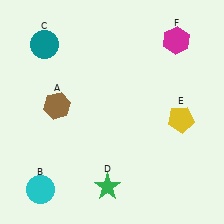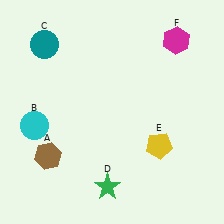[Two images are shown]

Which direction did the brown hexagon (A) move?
The brown hexagon (A) moved down.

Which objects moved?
The objects that moved are: the brown hexagon (A), the cyan circle (B), the yellow pentagon (E).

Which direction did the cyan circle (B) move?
The cyan circle (B) moved up.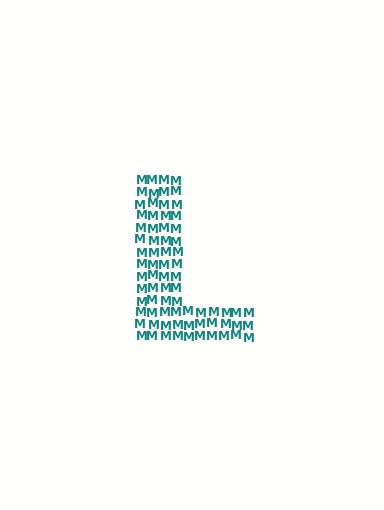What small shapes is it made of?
It is made of small letter M's.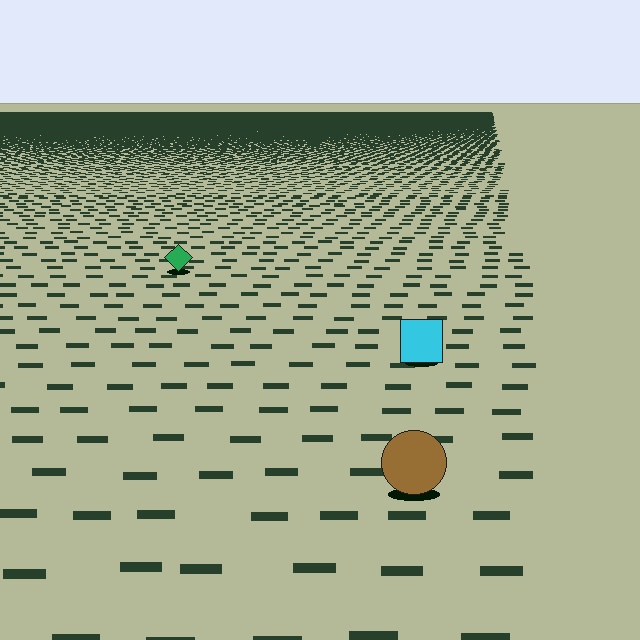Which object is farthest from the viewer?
The green diamond is farthest from the viewer. It appears smaller and the ground texture around it is denser.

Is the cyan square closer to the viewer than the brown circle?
No. The brown circle is closer — you can tell from the texture gradient: the ground texture is coarser near it.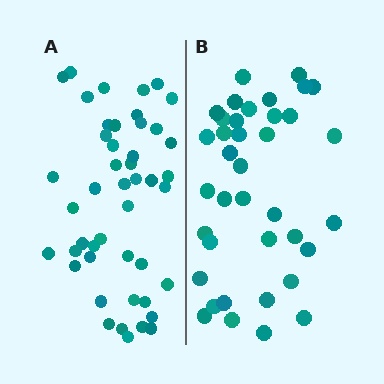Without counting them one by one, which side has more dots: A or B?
Region A (the left region) has more dots.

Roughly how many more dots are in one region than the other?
Region A has roughly 8 or so more dots than region B.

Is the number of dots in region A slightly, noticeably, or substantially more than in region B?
Region A has only slightly more — the two regions are fairly close. The ratio is roughly 1.2 to 1.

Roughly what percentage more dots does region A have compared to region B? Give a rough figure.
About 20% more.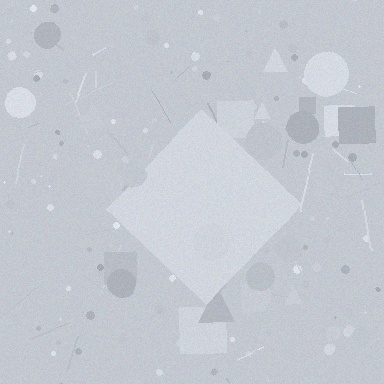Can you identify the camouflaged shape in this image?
The camouflaged shape is a diamond.